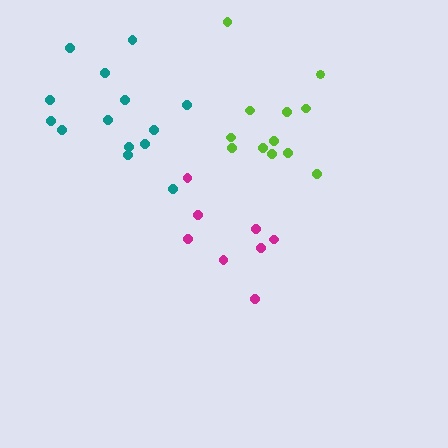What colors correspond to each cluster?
The clusters are colored: lime, magenta, teal.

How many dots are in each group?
Group 1: 12 dots, Group 2: 8 dots, Group 3: 14 dots (34 total).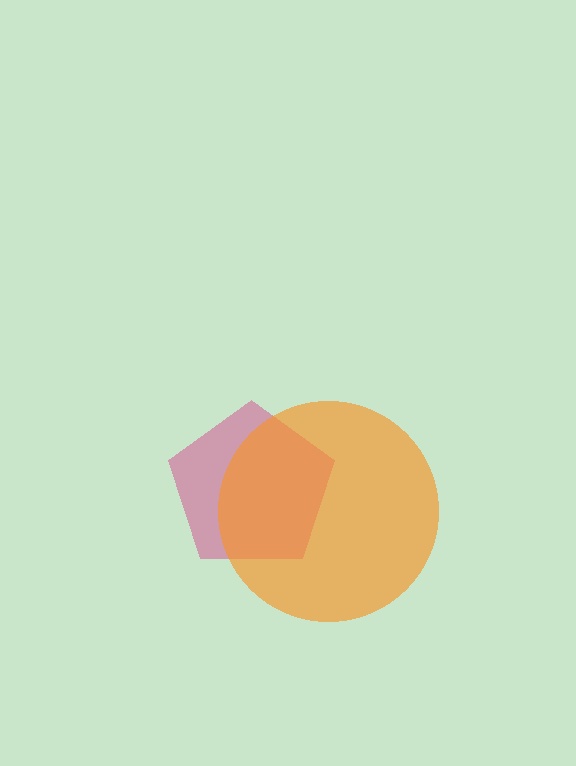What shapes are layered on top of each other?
The layered shapes are: a magenta pentagon, an orange circle.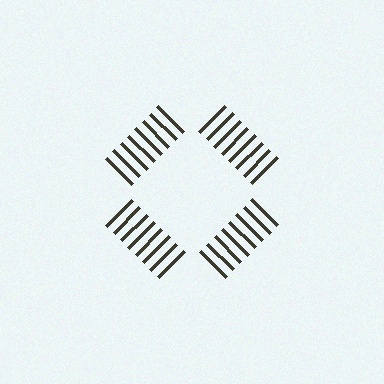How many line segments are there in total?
32 — 8 along each of the 4 edges.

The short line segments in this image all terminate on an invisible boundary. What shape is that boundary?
An illusory square — the line segments terminate on its edges but no continuous stroke is drawn.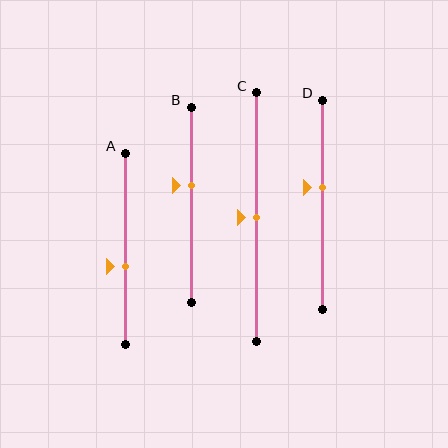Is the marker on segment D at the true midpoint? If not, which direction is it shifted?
No, the marker on segment D is shifted upward by about 8% of the segment length.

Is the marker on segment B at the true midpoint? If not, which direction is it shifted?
No, the marker on segment B is shifted upward by about 10% of the segment length.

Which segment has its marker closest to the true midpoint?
Segment C has its marker closest to the true midpoint.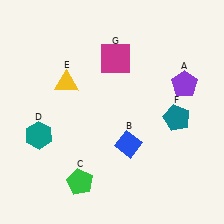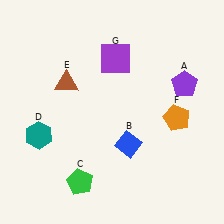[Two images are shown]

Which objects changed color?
E changed from yellow to brown. F changed from teal to orange. G changed from magenta to purple.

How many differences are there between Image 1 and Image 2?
There are 3 differences between the two images.